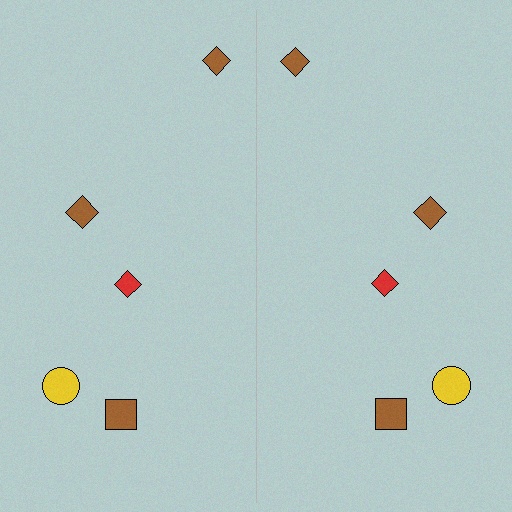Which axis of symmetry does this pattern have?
The pattern has a vertical axis of symmetry running through the center of the image.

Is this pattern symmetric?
Yes, this pattern has bilateral (reflection) symmetry.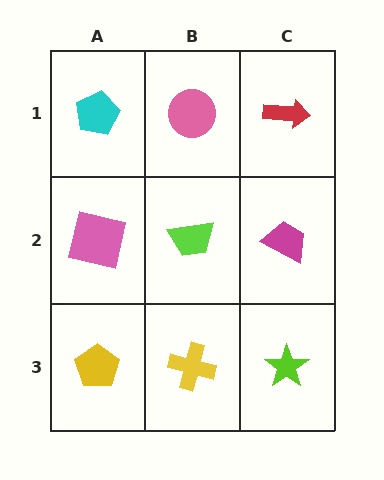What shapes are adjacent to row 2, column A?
A cyan pentagon (row 1, column A), a yellow pentagon (row 3, column A), a lime trapezoid (row 2, column B).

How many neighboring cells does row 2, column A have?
3.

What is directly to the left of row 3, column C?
A yellow cross.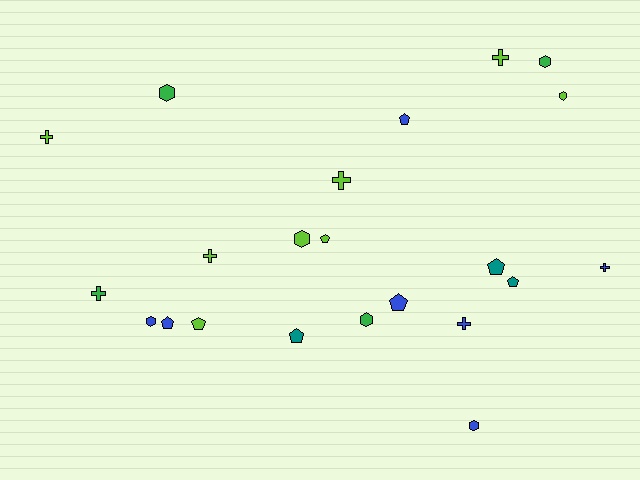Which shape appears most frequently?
Pentagon, with 8 objects.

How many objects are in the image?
There are 22 objects.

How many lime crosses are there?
There are 4 lime crosses.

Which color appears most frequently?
Lime, with 8 objects.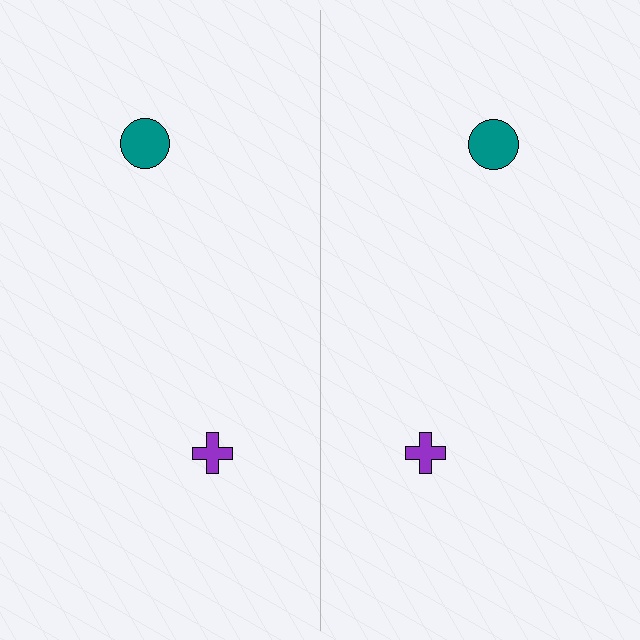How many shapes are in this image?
There are 4 shapes in this image.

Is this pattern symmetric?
Yes, this pattern has bilateral (reflection) symmetry.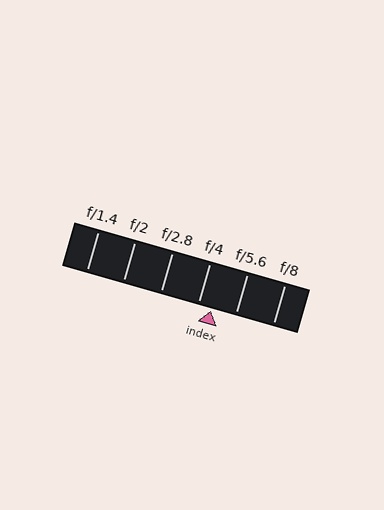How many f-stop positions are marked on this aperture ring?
There are 6 f-stop positions marked.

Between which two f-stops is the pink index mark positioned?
The index mark is between f/4 and f/5.6.